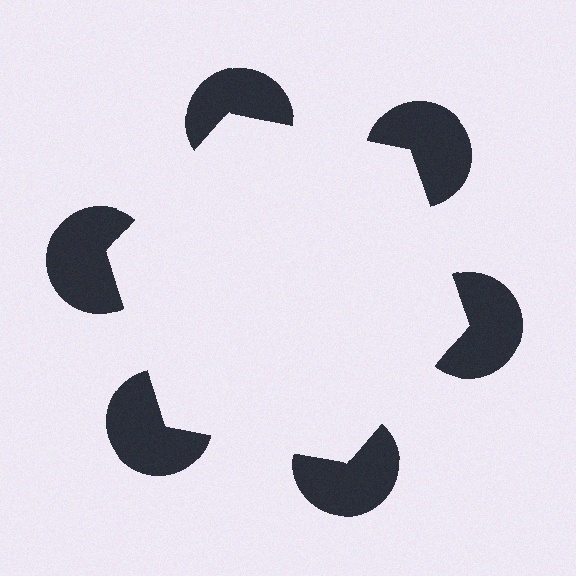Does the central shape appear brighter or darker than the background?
It typically appears slightly brighter than the background, even though no actual brightness change is drawn.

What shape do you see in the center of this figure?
An illusory hexagon — its edges are inferred from the aligned wedge cuts in the pac-man discs, not physically drawn.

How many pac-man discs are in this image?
There are 6 — one at each vertex of the illusory hexagon.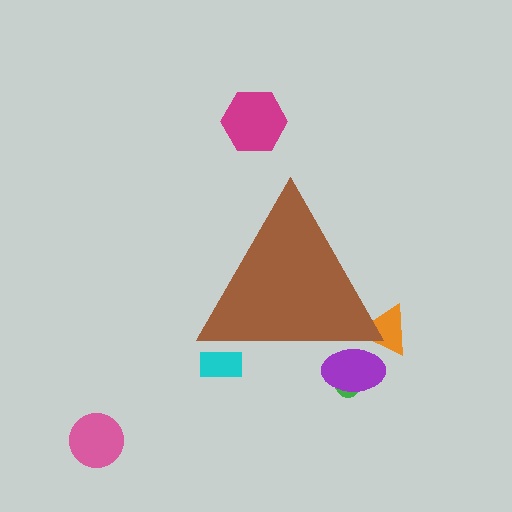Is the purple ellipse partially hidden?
Yes, the purple ellipse is partially hidden behind the brown triangle.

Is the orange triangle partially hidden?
Yes, the orange triangle is partially hidden behind the brown triangle.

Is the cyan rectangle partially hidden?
Yes, the cyan rectangle is partially hidden behind the brown triangle.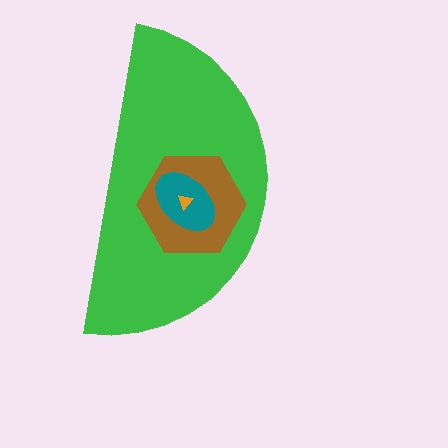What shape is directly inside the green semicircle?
The brown hexagon.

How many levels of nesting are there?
4.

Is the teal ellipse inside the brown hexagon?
Yes.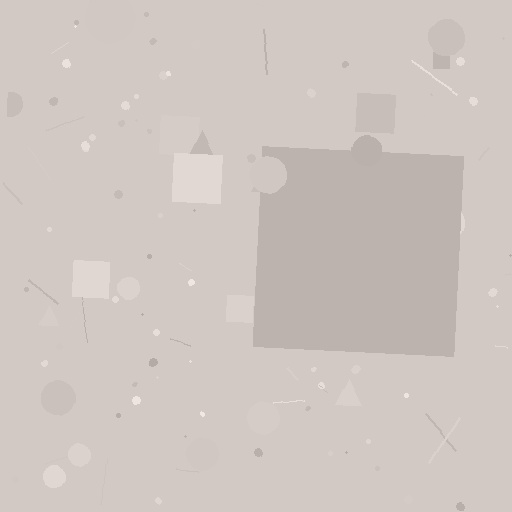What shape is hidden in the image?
A square is hidden in the image.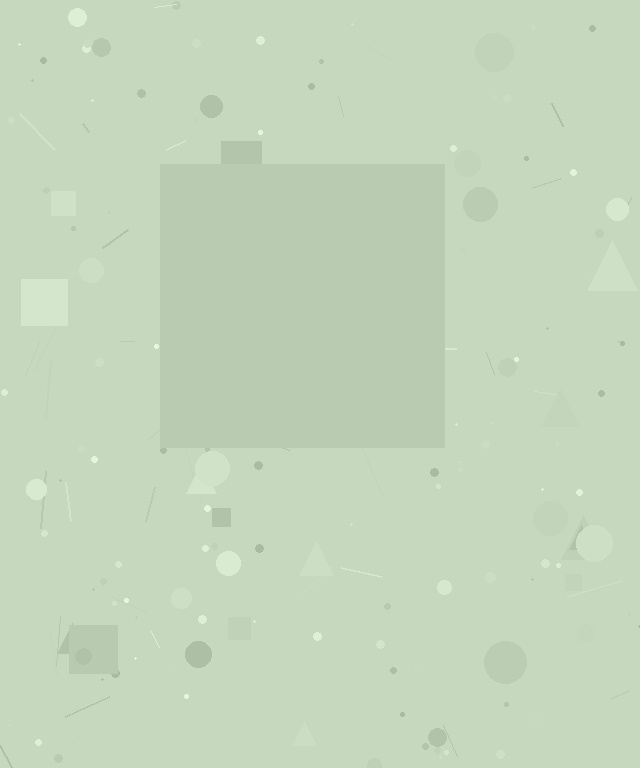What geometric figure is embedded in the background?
A square is embedded in the background.